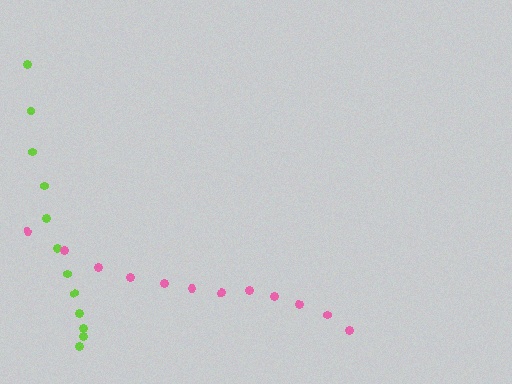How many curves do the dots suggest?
There are 2 distinct paths.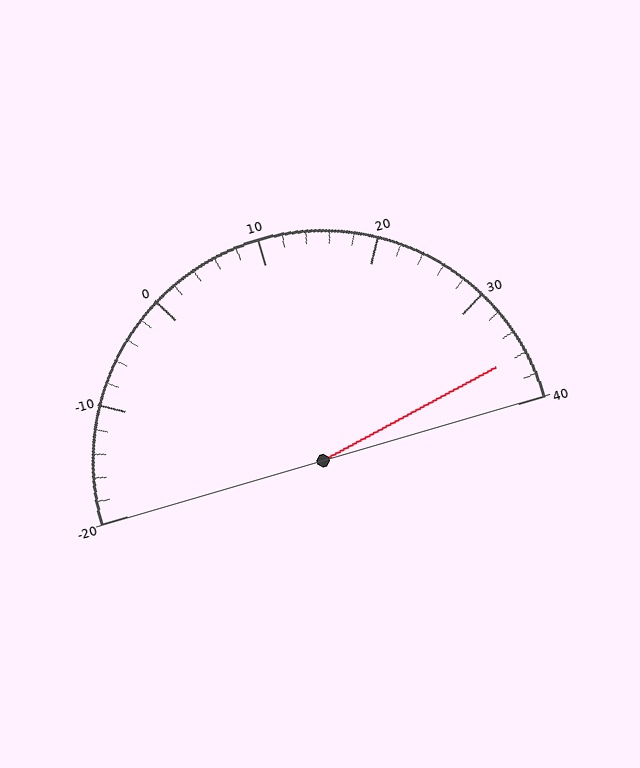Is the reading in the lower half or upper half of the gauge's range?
The reading is in the upper half of the range (-20 to 40).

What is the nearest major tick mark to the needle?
The nearest major tick mark is 40.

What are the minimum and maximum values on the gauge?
The gauge ranges from -20 to 40.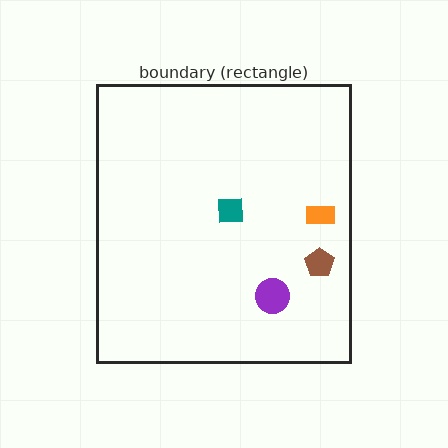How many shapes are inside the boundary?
4 inside, 0 outside.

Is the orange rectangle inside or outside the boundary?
Inside.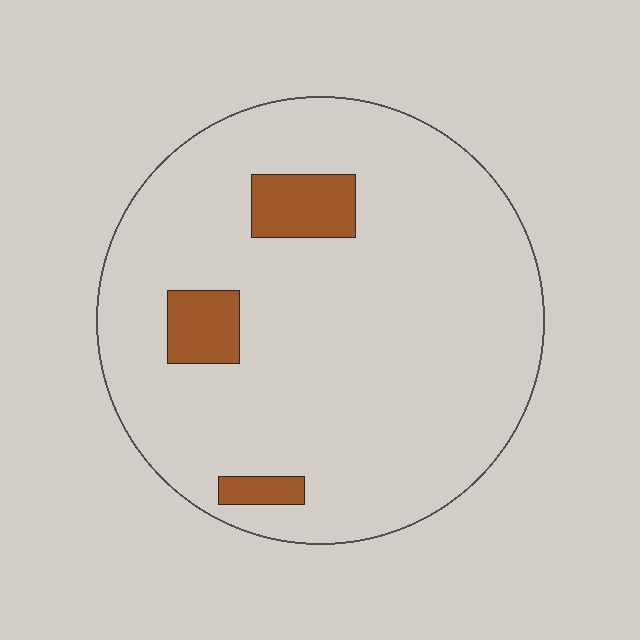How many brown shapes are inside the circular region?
3.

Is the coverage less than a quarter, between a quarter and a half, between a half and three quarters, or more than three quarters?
Less than a quarter.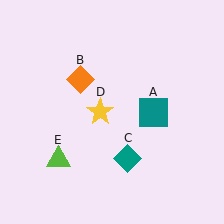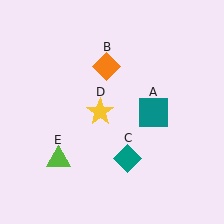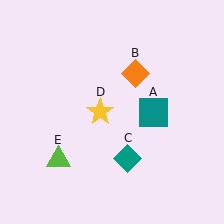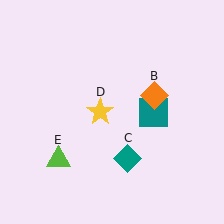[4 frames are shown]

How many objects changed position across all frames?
1 object changed position: orange diamond (object B).